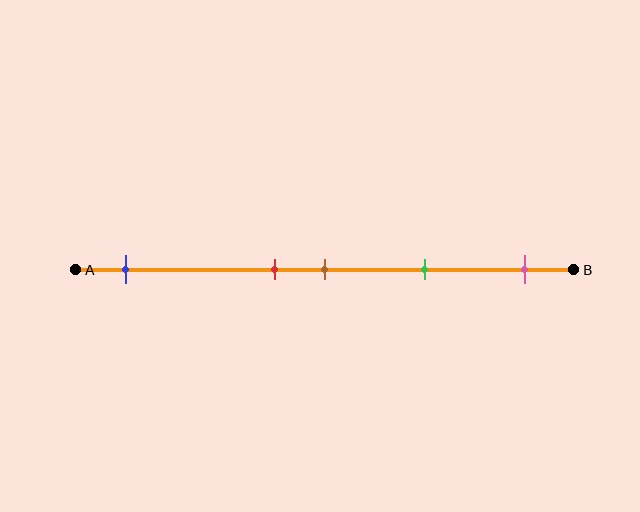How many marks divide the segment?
There are 5 marks dividing the segment.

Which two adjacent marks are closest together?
The red and brown marks are the closest adjacent pair.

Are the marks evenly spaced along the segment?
No, the marks are not evenly spaced.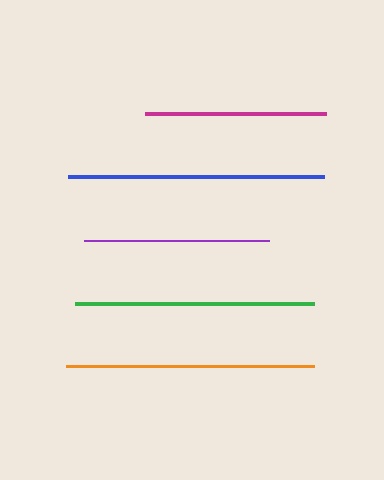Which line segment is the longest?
The blue line is the longest at approximately 256 pixels.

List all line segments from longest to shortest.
From longest to shortest: blue, orange, green, purple, magenta.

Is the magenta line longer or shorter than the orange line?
The orange line is longer than the magenta line.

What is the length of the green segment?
The green segment is approximately 239 pixels long.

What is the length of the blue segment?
The blue segment is approximately 256 pixels long.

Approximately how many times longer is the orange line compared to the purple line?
The orange line is approximately 1.3 times the length of the purple line.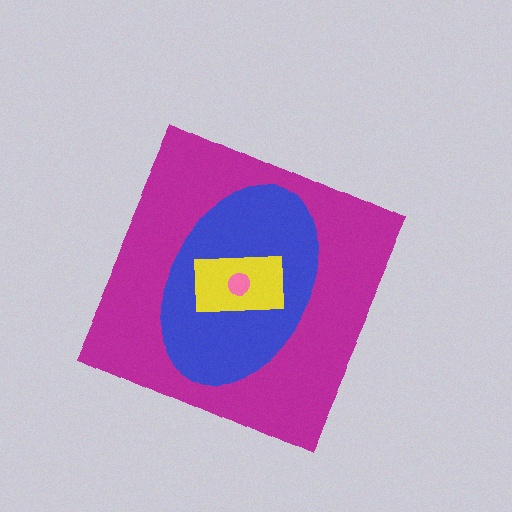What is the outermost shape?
The magenta diamond.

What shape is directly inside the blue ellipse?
The yellow rectangle.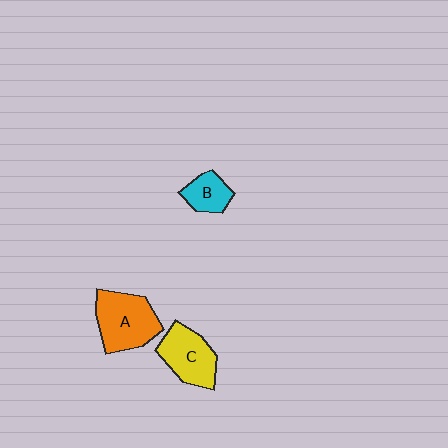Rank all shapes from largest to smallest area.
From largest to smallest: A (orange), C (yellow), B (cyan).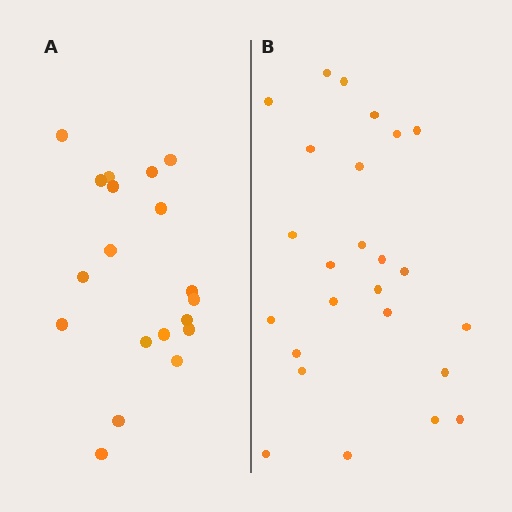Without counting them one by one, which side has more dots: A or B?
Region B (the right region) has more dots.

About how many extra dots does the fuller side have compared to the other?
Region B has about 6 more dots than region A.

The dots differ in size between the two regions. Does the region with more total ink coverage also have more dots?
No. Region A has more total ink coverage because its dots are larger, but region B actually contains more individual dots. Total area can be misleading — the number of items is what matters here.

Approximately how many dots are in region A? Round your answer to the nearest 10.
About 20 dots. (The exact count is 19, which rounds to 20.)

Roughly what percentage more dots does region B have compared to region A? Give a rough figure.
About 30% more.